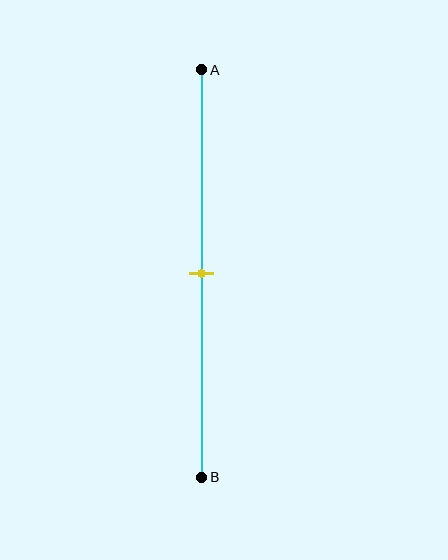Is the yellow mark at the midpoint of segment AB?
Yes, the mark is approximately at the midpoint.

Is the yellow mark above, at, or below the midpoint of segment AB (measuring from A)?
The yellow mark is approximately at the midpoint of segment AB.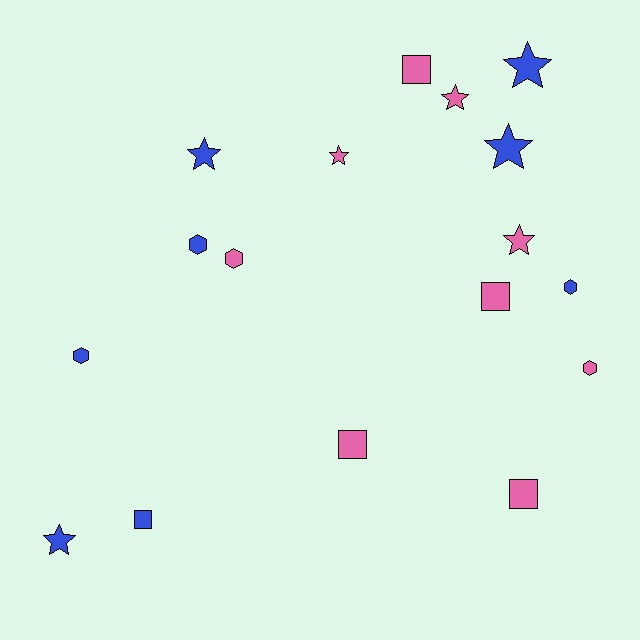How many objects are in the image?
There are 17 objects.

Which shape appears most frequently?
Star, with 7 objects.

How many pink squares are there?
There are 4 pink squares.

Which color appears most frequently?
Pink, with 9 objects.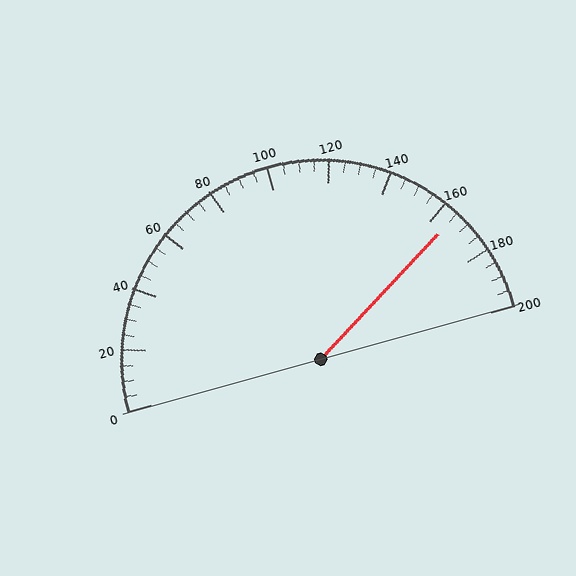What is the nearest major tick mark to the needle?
The nearest major tick mark is 160.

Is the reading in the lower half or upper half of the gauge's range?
The reading is in the upper half of the range (0 to 200).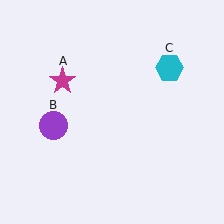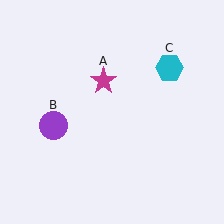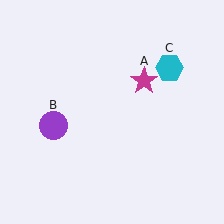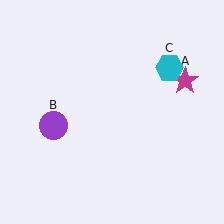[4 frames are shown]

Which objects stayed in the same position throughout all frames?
Purple circle (object B) and cyan hexagon (object C) remained stationary.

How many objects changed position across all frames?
1 object changed position: magenta star (object A).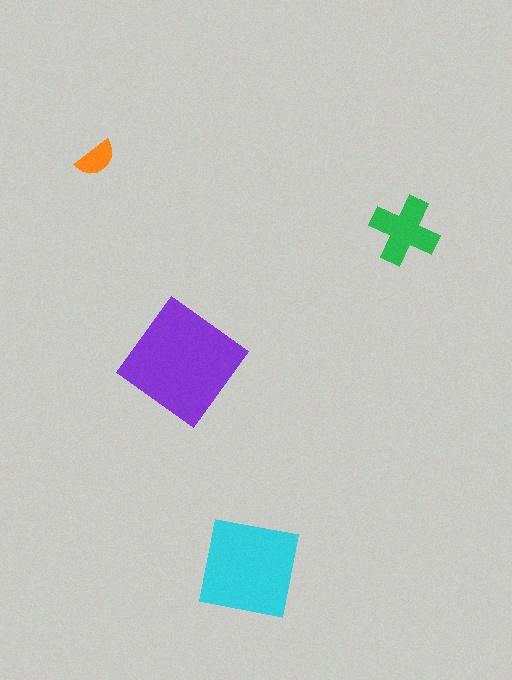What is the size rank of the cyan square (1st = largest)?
2nd.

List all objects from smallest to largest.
The orange semicircle, the green cross, the cyan square, the purple diamond.